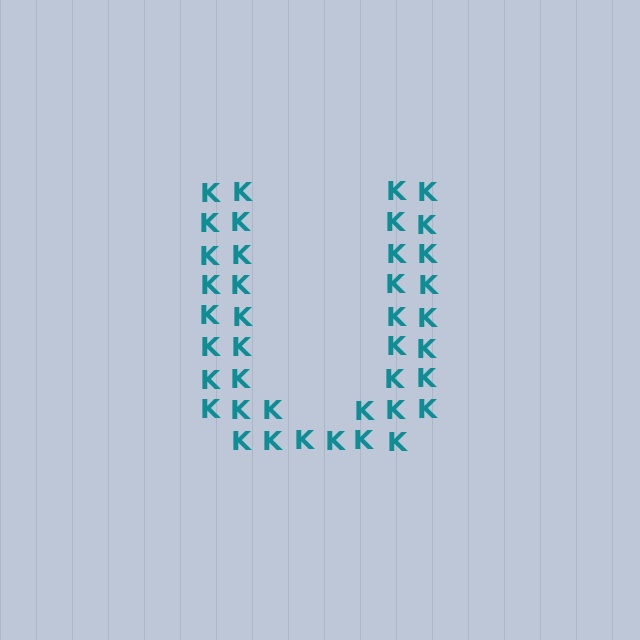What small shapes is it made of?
It is made of small letter K's.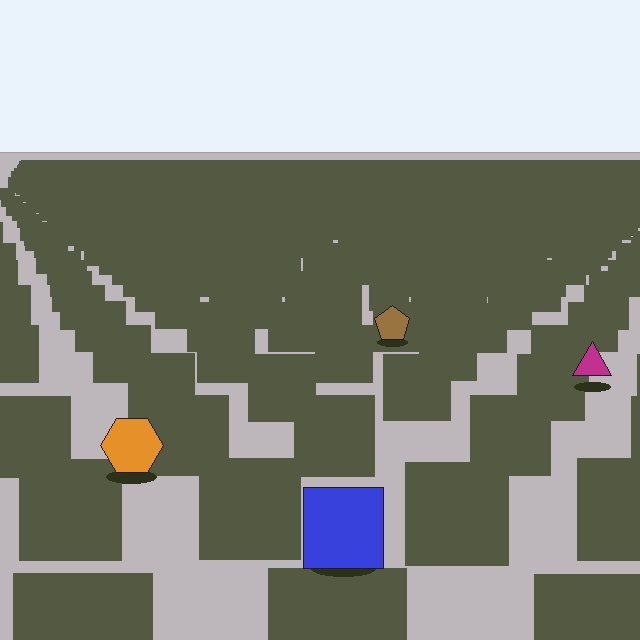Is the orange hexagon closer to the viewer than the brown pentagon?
Yes. The orange hexagon is closer — you can tell from the texture gradient: the ground texture is coarser near it.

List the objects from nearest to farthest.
From nearest to farthest: the blue square, the orange hexagon, the magenta triangle, the brown pentagon.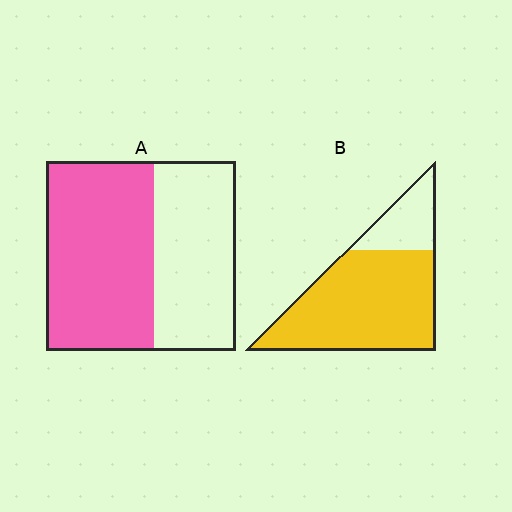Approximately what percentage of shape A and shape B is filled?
A is approximately 55% and B is approximately 80%.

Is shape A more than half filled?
Yes.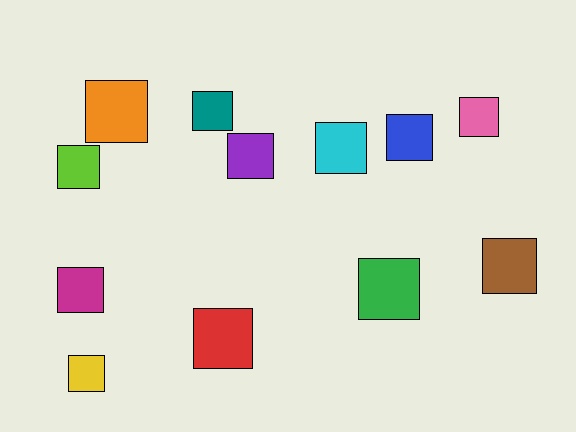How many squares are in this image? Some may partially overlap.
There are 12 squares.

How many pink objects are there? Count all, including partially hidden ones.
There is 1 pink object.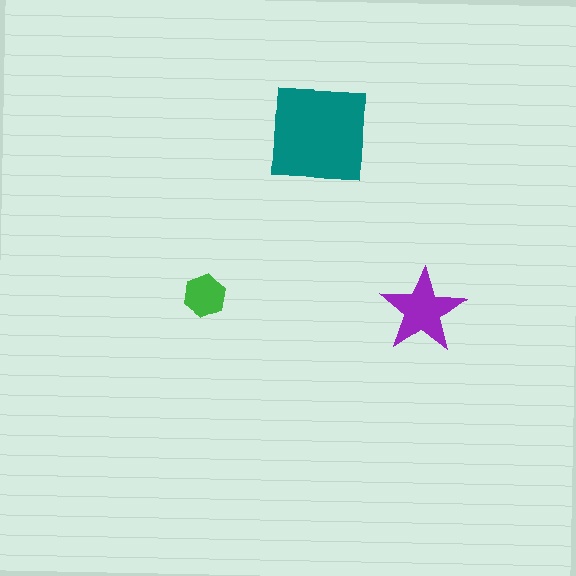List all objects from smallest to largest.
The green hexagon, the purple star, the teal square.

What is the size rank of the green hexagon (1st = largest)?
3rd.